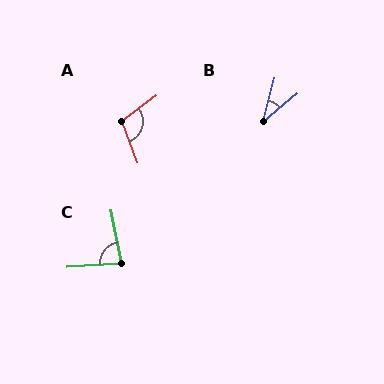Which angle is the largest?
A, at approximately 106 degrees.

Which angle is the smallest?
B, at approximately 36 degrees.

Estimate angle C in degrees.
Approximately 83 degrees.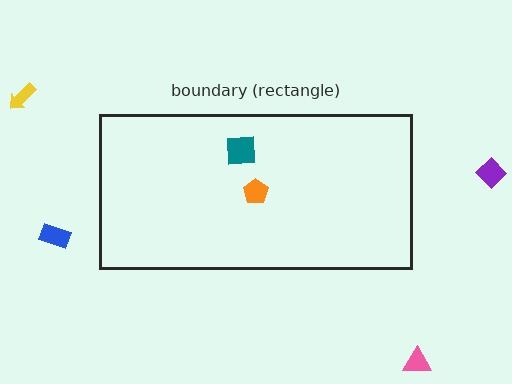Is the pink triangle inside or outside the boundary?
Outside.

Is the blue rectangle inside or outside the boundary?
Outside.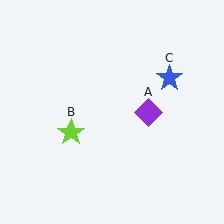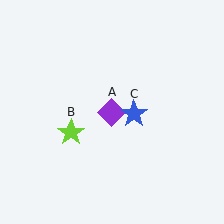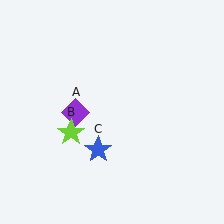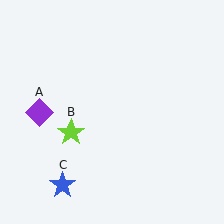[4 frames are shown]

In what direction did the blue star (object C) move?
The blue star (object C) moved down and to the left.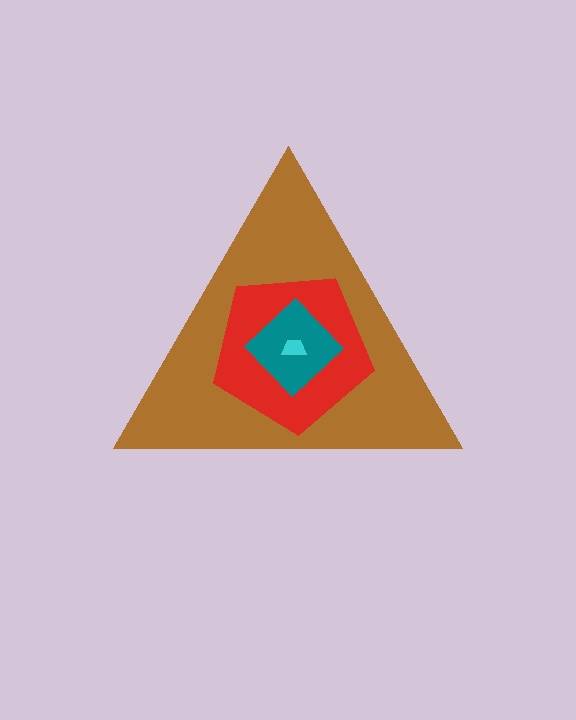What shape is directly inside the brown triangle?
The red pentagon.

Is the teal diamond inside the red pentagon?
Yes.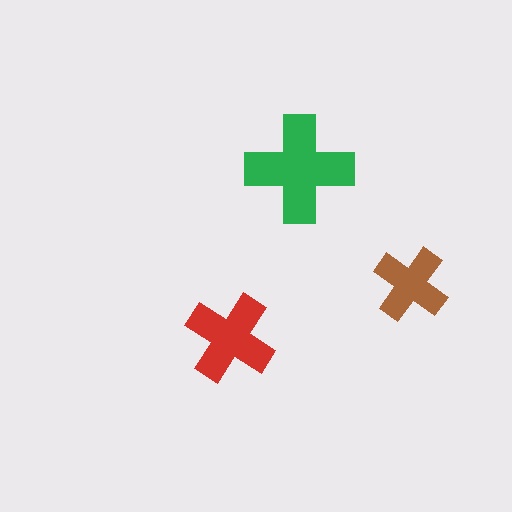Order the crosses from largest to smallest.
the green one, the red one, the brown one.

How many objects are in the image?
There are 3 objects in the image.